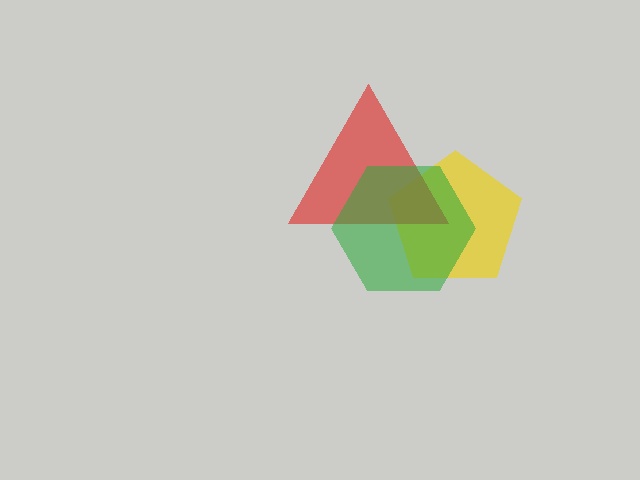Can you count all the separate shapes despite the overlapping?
Yes, there are 3 separate shapes.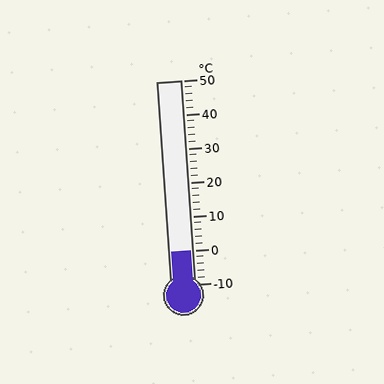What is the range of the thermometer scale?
The thermometer scale ranges from -10°C to 50°C.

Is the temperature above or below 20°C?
The temperature is below 20°C.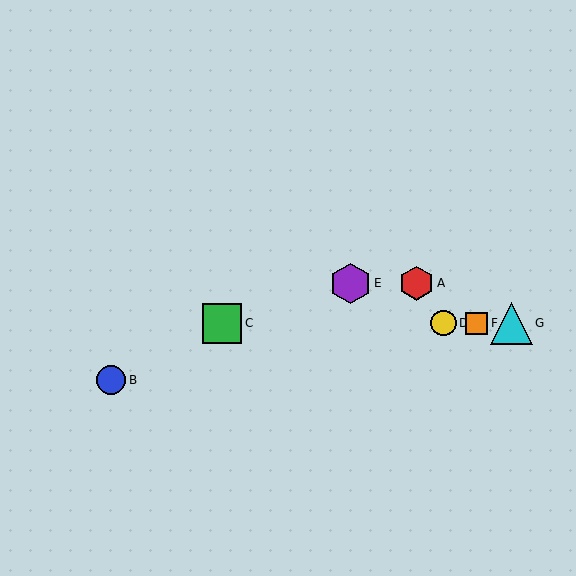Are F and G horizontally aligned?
Yes, both are at y≈323.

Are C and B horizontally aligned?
No, C is at y≈323 and B is at y≈380.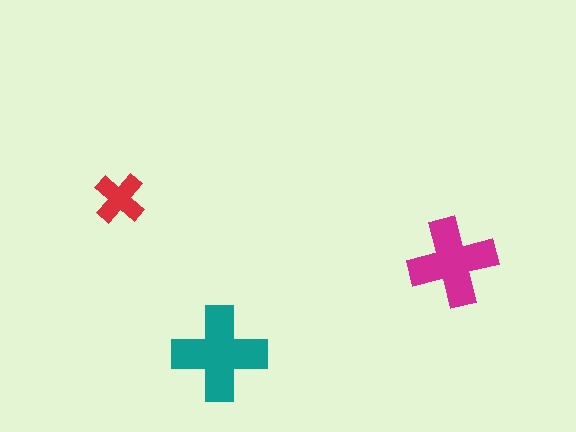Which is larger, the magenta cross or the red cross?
The magenta one.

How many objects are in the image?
There are 3 objects in the image.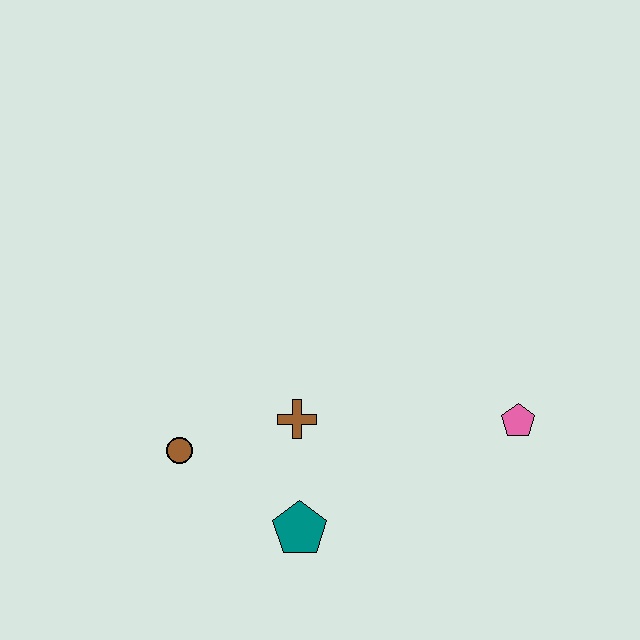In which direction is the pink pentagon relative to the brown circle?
The pink pentagon is to the right of the brown circle.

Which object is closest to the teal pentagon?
The brown cross is closest to the teal pentagon.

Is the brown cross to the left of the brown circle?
No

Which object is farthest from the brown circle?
The pink pentagon is farthest from the brown circle.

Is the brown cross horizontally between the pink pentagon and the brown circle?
Yes